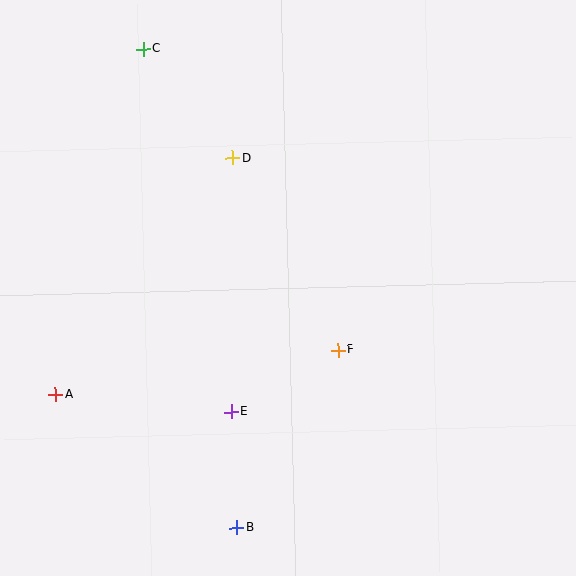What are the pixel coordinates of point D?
Point D is at (232, 158).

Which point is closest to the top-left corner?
Point C is closest to the top-left corner.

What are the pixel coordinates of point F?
Point F is at (338, 350).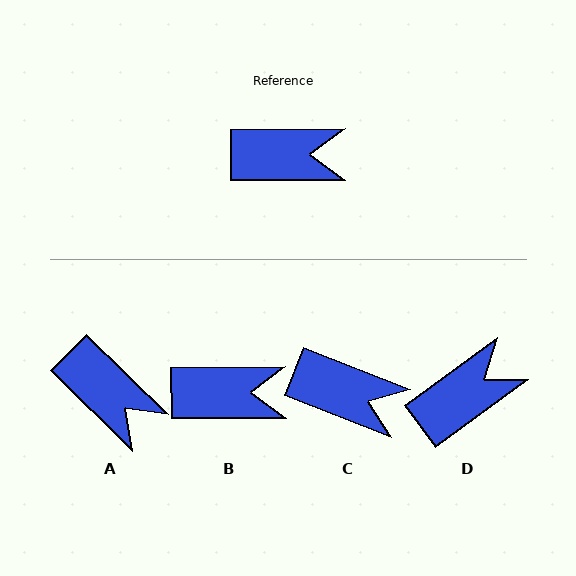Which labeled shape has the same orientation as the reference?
B.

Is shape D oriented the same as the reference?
No, it is off by about 36 degrees.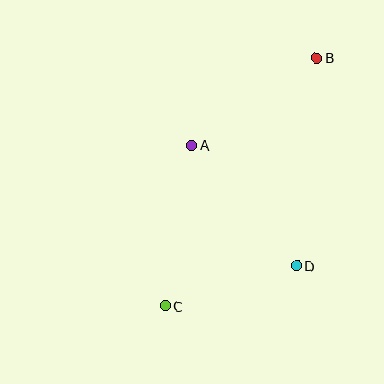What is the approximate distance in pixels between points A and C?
The distance between A and C is approximately 163 pixels.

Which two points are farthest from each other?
Points B and C are farthest from each other.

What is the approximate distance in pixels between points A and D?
The distance between A and D is approximately 160 pixels.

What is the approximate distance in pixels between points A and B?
The distance between A and B is approximately 153 pixels.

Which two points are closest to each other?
Points C and D are closest to each other.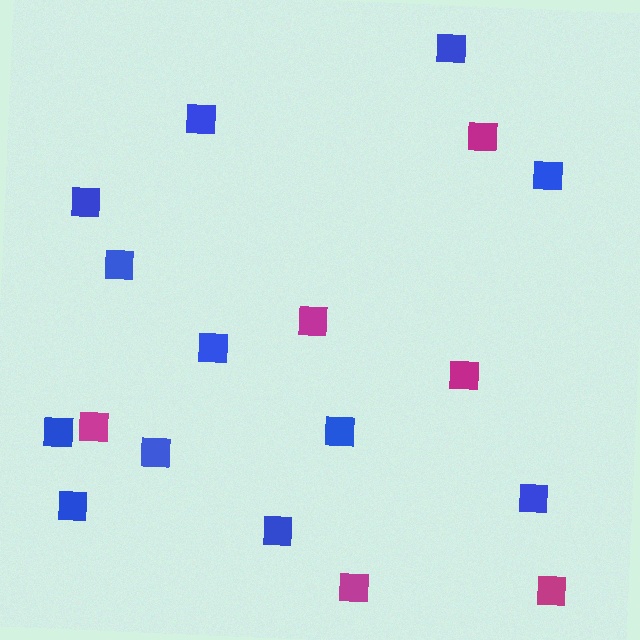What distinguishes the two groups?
There are 2 groups: one group of blue squares (12) and one group of magenta squares (6).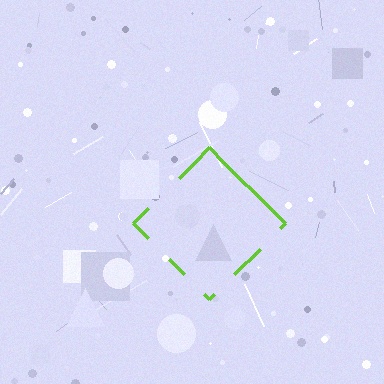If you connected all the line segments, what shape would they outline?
They would outline a diamond.